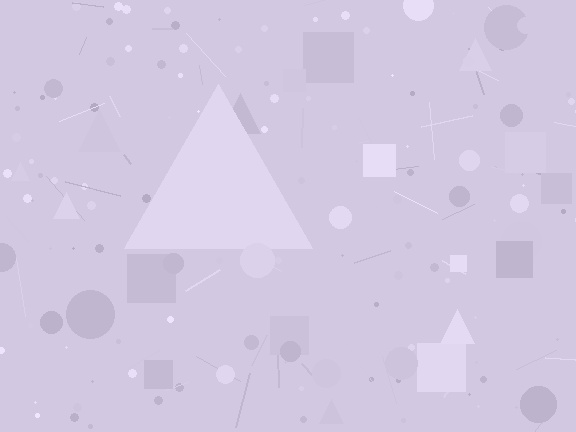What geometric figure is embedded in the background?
A triangle is embedded in the background.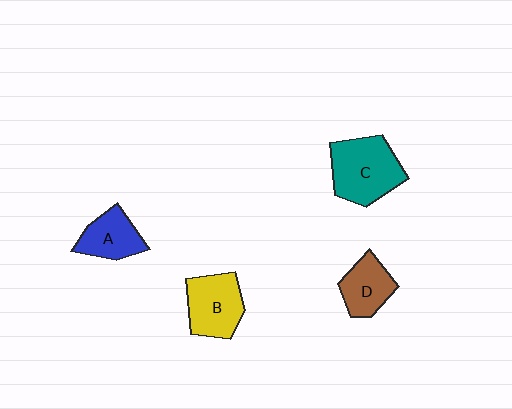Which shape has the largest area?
Shape C (teal).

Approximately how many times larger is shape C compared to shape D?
Approximately 1.6 times.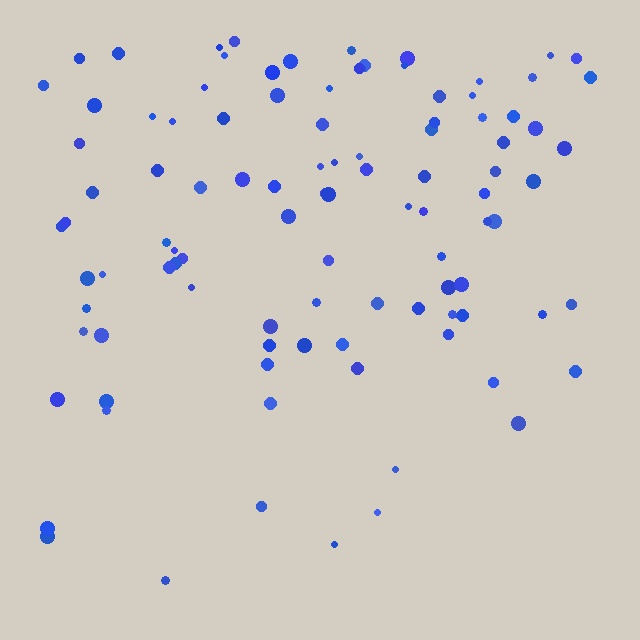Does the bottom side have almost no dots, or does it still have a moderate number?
Still a moderate number, just noticeably fewer than the top.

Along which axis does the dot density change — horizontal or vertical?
Vertical.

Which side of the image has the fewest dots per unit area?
The bottom.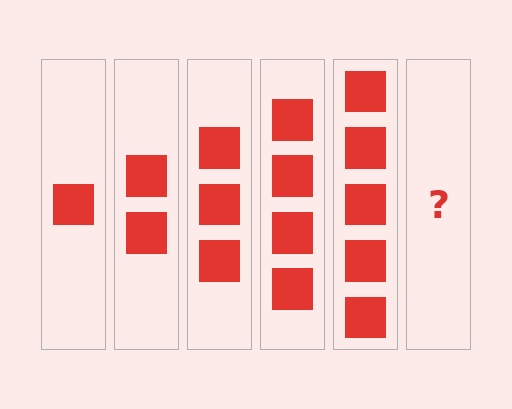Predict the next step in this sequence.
The next step is 6 squares.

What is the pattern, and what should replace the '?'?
The pattern is that each step adds one more square. The '?' should be 6 squares.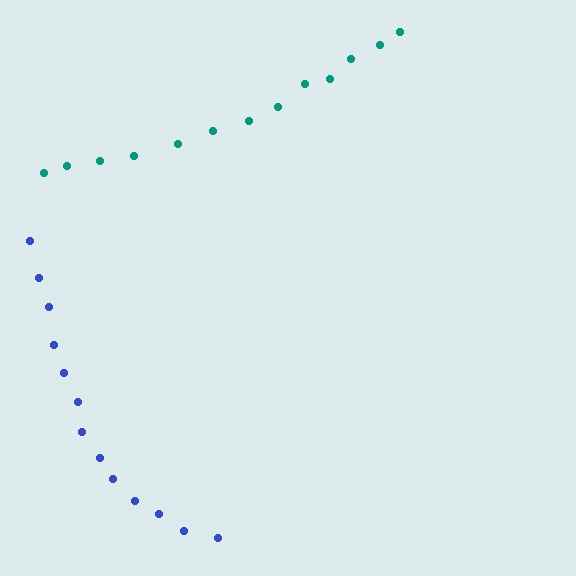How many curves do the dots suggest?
There are 2 distinct paths.